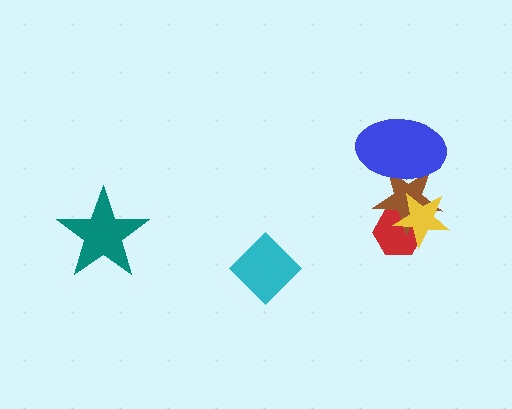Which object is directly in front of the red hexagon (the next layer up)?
The brown star is directly in front of the red hexagon.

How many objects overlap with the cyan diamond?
0 objects overlap with the cyan diamond.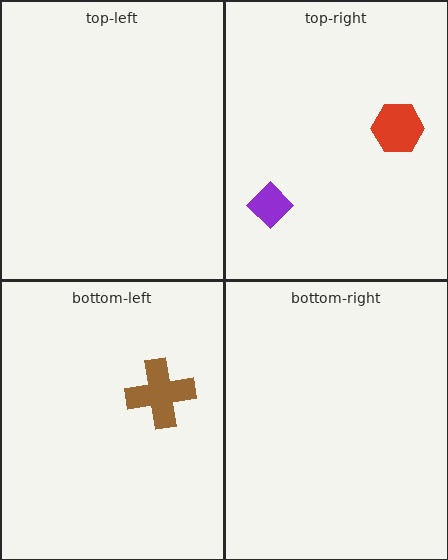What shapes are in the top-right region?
The purple diamond, the red hexagon.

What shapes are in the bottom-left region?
The brown cross.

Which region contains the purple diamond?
The top-right region.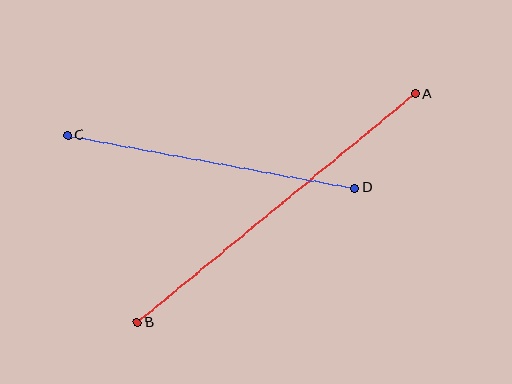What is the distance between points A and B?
The distance is approximately 360 pixels.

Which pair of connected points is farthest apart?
Points A and B are farthest apart.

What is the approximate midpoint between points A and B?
The midpoint is at approximately (276, 208) pixels.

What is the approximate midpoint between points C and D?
The midpoint is at approximately (211, 162) pixels.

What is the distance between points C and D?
The distance is approximately 292 pixels.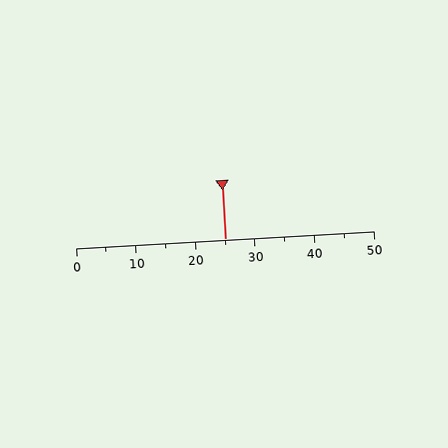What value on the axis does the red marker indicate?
The marker indicates approximately 25.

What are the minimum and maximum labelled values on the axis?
The axis runs from 0 to 50.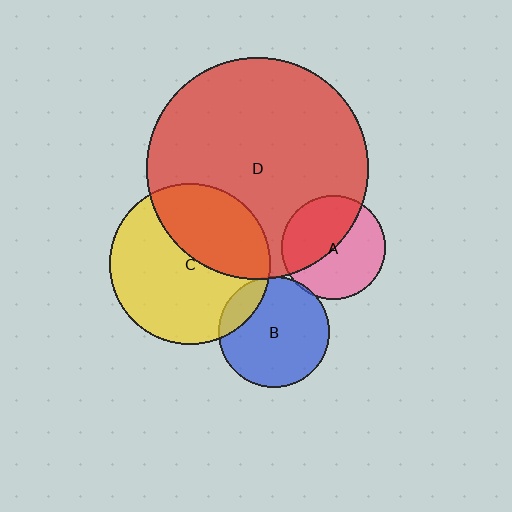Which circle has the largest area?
Circle D (red).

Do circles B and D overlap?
Yes.